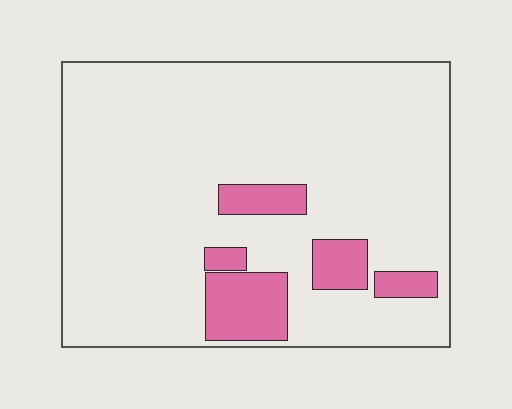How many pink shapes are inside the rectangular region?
5.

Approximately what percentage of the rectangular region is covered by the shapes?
Approximately 15%.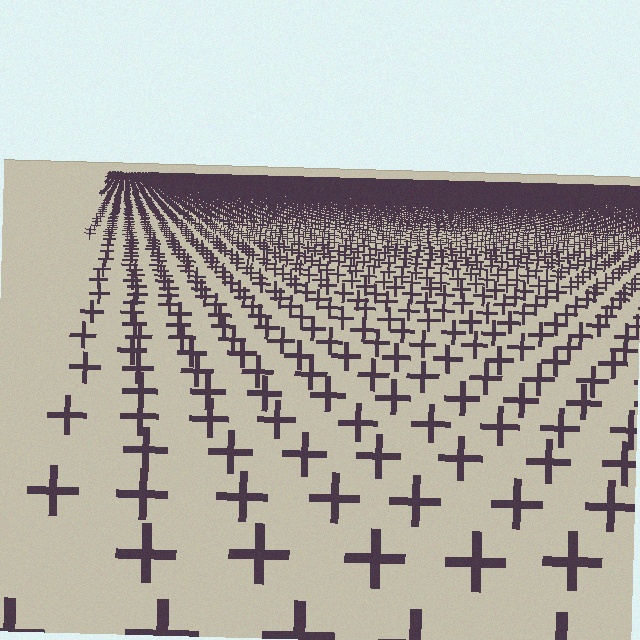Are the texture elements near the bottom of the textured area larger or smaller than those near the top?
Larger. Near the bottom, elements are closer to the viewer and appear at a bigger on-screen size.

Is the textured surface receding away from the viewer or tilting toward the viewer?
The surface is receding away from the viewer. Texture elements get smaller and denser toward the top.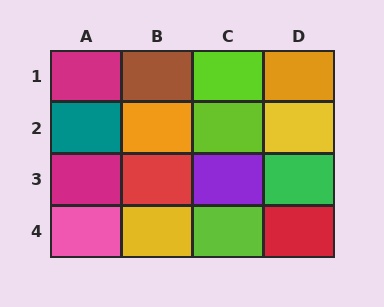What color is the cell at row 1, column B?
Brown.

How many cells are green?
1 cell is green.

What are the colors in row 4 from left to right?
Pink, yellow, lime, red.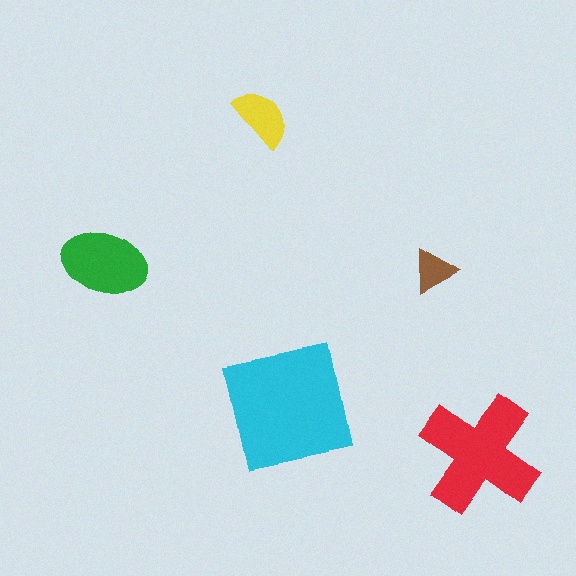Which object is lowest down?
The red cross is bottommost.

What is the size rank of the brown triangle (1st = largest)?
5th.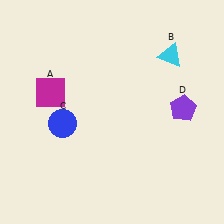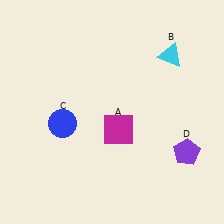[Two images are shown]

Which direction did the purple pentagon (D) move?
The purple pentagon (D) moved down.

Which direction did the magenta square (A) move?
The magenta square (A) moved right.